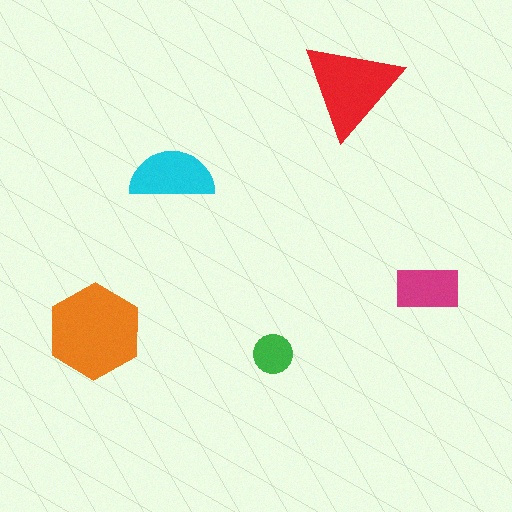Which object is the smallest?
The green circle.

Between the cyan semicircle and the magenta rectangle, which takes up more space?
The cyan semicircle.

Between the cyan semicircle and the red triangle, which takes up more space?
The red triangle.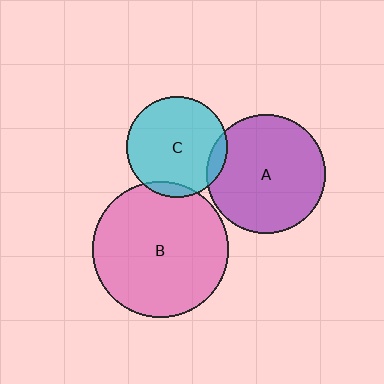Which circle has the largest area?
Circle B (pink).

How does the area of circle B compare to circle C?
Approximately 1.8 times.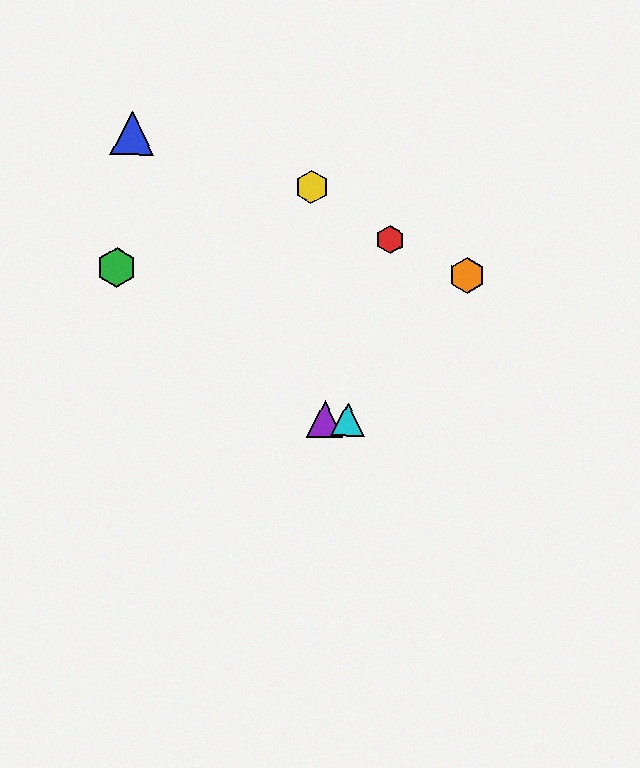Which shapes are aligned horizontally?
The purple triangle, the cyan triangle are aligned horizontally.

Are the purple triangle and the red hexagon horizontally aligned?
No, the purple triangle is at y≈419 and the red hexagon is at y≈240.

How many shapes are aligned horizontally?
2 shapes (the purple triangle, the cyan triangle) are aligned horizontally.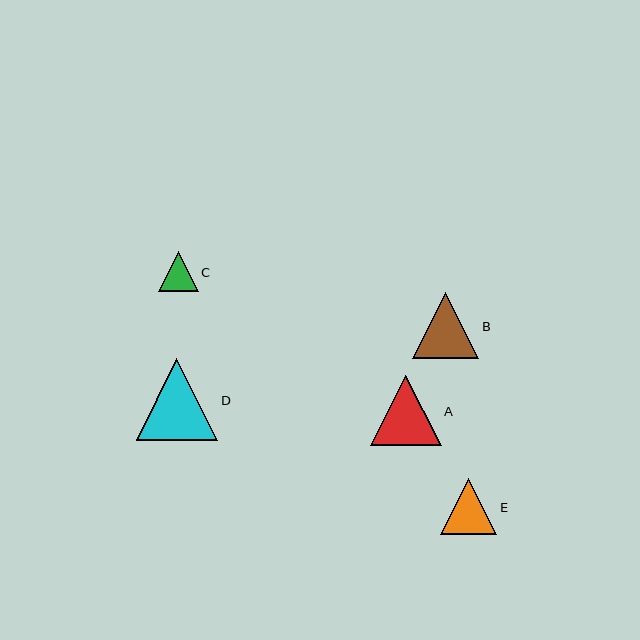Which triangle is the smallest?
Triangle C is the smallest with a size of approximately 40 pixels.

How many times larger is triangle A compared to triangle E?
Triangle A is approximately 1.3 times the size of triangle E.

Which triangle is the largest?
Triangle D is the largest with a size of approximately 81 pixels.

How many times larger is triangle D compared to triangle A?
Triangle D is approximately 1.2 times the size of triangle A.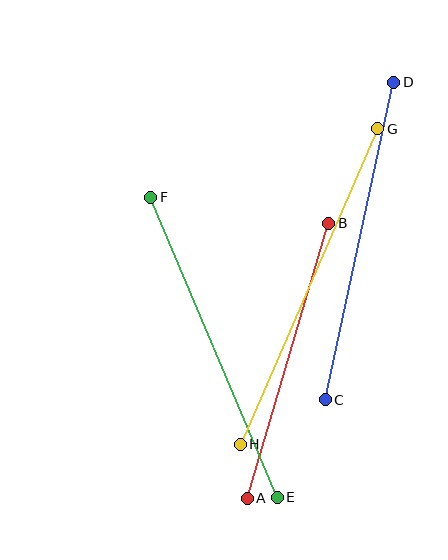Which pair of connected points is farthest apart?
Points G and H are farthest apart.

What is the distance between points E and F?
The distance is approximately 326 pixels.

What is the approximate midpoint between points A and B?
The midpoint is at approximately (288, 361) pixels.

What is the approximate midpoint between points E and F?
The midpoint is at approximately (214, 347) pixels.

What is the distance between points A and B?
The distance is approximately 287 pixels.